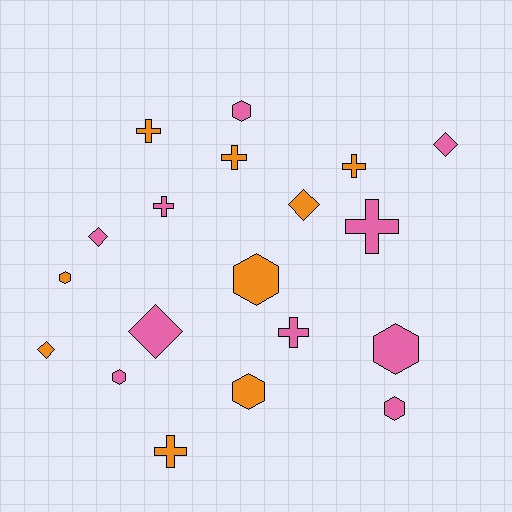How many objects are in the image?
There are 19 objects.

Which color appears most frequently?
Pink, with 10 objects.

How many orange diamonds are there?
There are 2 orange diamonds.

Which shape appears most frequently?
Cross, with 7 objects.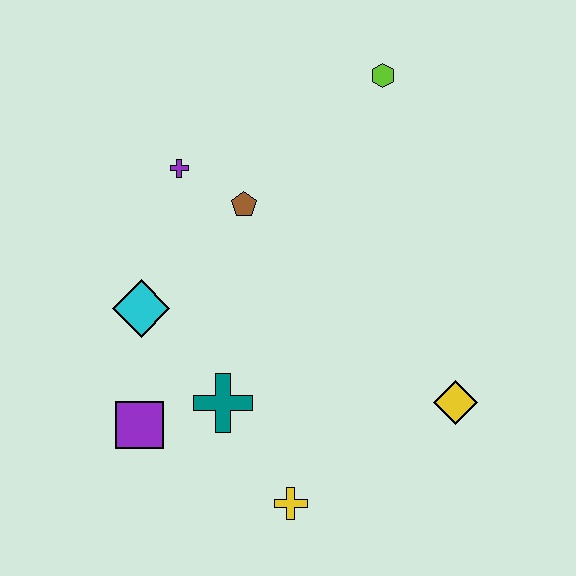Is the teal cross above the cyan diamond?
No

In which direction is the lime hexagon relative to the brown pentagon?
The lime hexagon is to the right of the brown pentagon.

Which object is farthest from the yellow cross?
The lime hexagon is farthest from the yellow cross.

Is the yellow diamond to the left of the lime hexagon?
No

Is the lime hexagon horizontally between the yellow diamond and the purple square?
Yes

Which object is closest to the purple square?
The teal cross is closest to the purple square.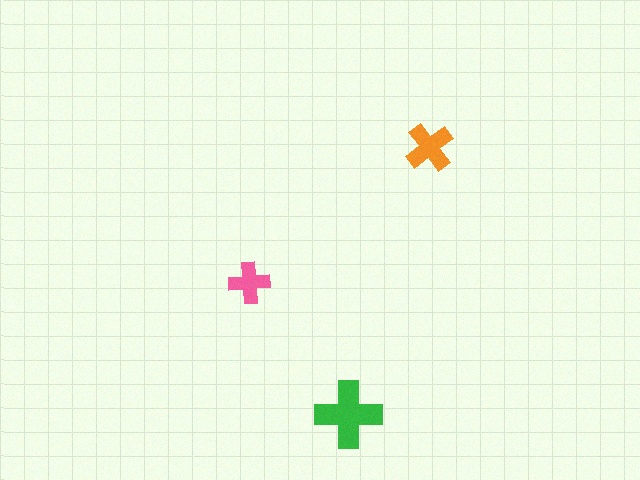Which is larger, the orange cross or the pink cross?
The orange one.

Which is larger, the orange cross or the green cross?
The green one.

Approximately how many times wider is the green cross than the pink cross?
About 1.5 times wider.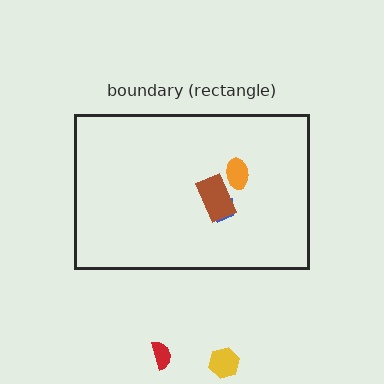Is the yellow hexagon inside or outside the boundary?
Outside.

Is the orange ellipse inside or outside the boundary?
Inside.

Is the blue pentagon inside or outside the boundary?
Inside.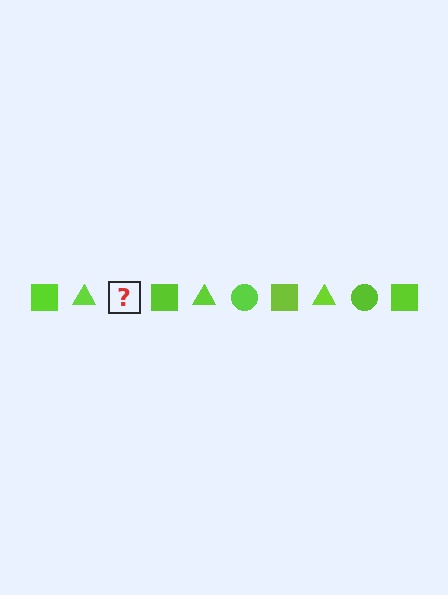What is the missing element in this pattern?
The missing element is a lime circle.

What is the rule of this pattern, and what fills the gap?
The rule is that the pattern cycles through square, triangle, circle shapes in lime. The gap should be filled with a lime circle.